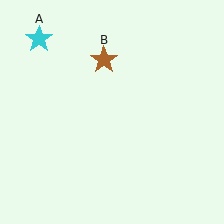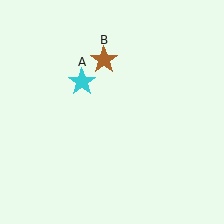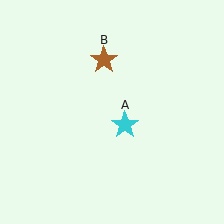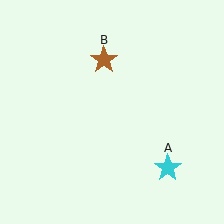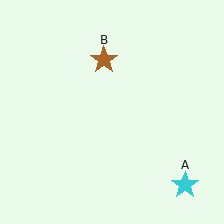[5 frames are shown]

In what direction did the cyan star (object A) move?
The cyan star (object A) moved down and to the right.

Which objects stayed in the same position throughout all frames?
Brown star (object B) remained stationary.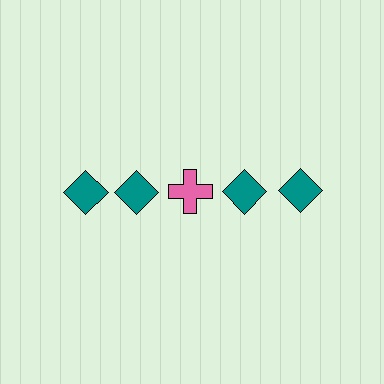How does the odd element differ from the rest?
It differs in both color (pink instead of teal) and shape (cross instead of diamond).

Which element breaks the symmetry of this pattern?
The pink cross in the top row, center column breaks the symmetry. All other shapes are teal diamonds.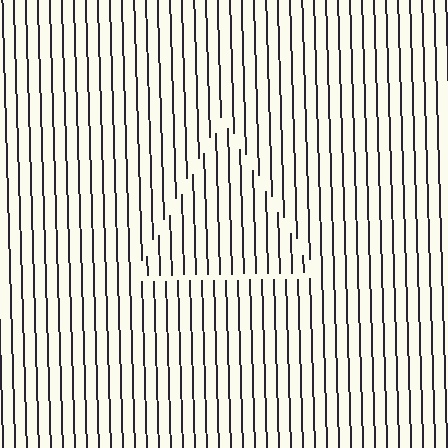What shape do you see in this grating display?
An illusory triangle. The interior of the shape contains the same grating, shifted by half a period — the contour is defined by the phase discontinuity where line-ends from the inner and outer gratings abut.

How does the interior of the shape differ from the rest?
The interior of the shape contains the same grating, shifted by half a period — the contour is defined by the phase discontinuity where line-ends from the inner and outer gratings abut.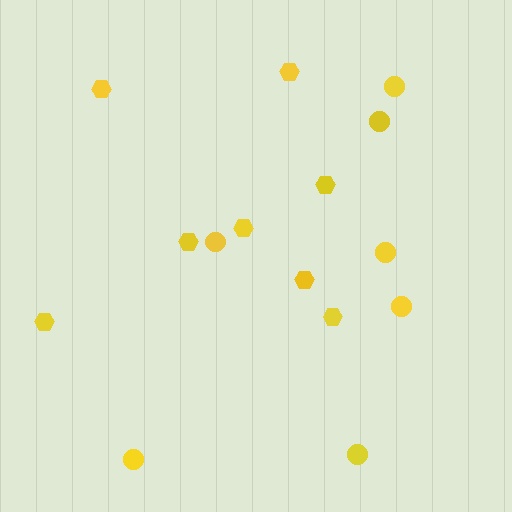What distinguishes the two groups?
There are 2 groups: one group of circles (7) and one group of hexagons (8).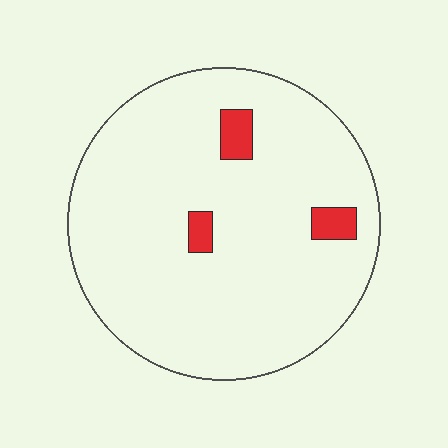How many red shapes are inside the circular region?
3.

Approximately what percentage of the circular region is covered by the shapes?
Approximately 5%.